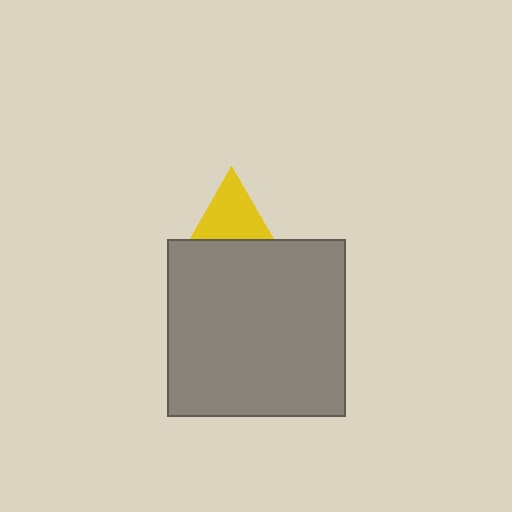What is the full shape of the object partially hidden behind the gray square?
The partially hidden object is a yellow triangle.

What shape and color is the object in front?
The object in front is a gray square.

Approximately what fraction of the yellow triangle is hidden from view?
Roughly 41% of the yellow triangle is hidden behind the gray square.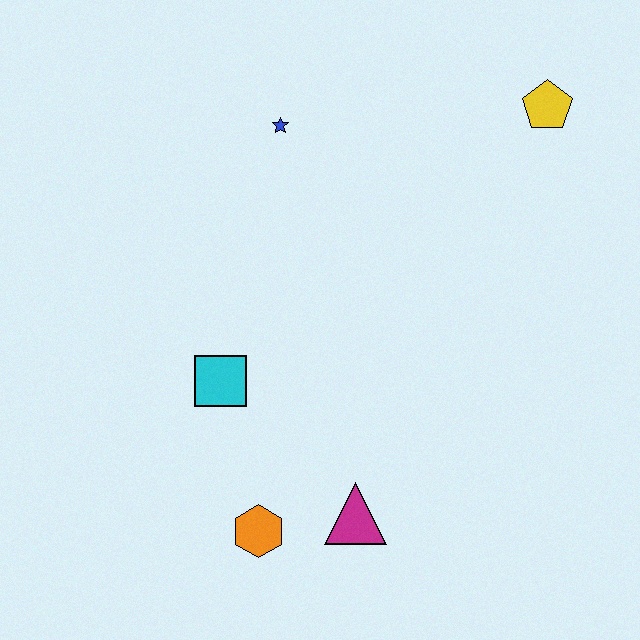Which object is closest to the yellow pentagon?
The blue star is closest to the yellow pentagon.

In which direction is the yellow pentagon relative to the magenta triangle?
The yellow pentagon is above the magenta triangle.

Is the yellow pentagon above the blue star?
Yes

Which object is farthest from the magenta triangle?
The yellow pentagon is farthest from the magenta triangle.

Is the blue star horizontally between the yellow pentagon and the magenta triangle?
No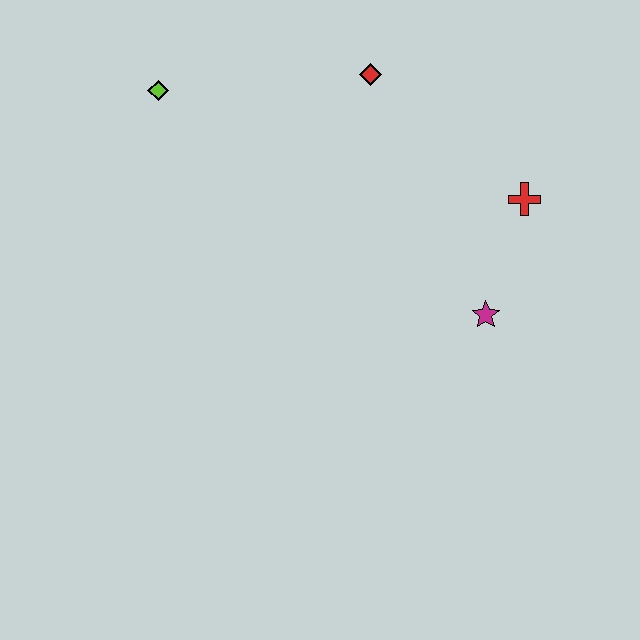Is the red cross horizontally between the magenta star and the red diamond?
No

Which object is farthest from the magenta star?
The lime diamond is farthest from the magenta star.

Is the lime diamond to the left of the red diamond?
Yes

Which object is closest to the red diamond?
The red cross is closest to the red diamond.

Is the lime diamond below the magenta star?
No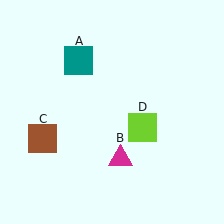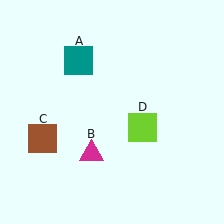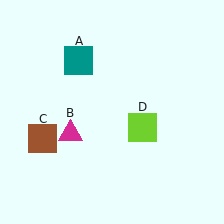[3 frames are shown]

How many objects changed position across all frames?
1 object changed position: magenta triangle (object B).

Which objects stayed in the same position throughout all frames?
Teal square (object A) and brown square (object C) and lime square (object D) remained stationary.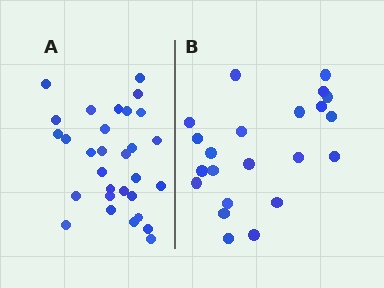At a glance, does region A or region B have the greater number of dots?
Region A (the left region) has more dots.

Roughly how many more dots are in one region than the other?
Region A has roughly 8 or so more dots than region B.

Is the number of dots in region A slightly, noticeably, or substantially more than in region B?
Region A has noticeably more, but not dramatically so. The ratio is roughly 1.4 to 1.